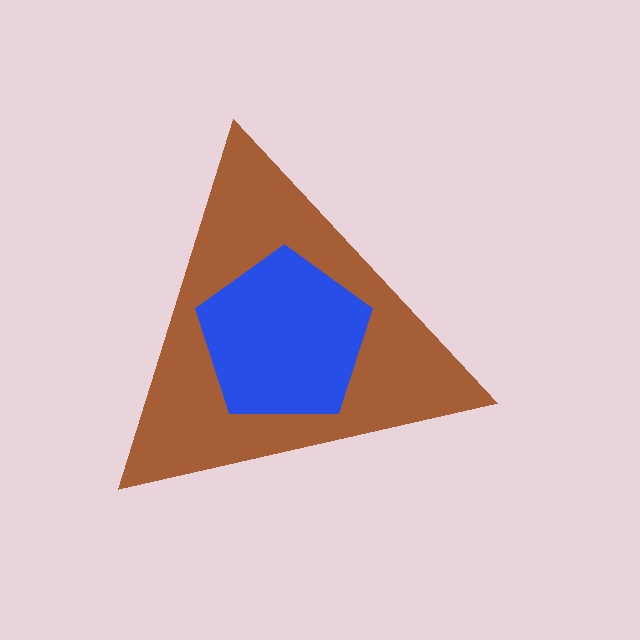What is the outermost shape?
The brown triangle.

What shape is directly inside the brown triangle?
The blue pentagon.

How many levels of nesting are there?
2.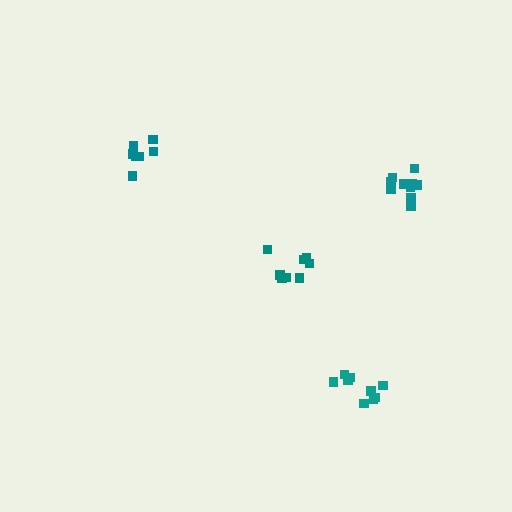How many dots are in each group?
Group 1: 10 dots, Group 2: 9 dots, Group 3: 8 dots, Group 4: 8 dots (35 total).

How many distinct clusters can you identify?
There are 4 distinct clusters.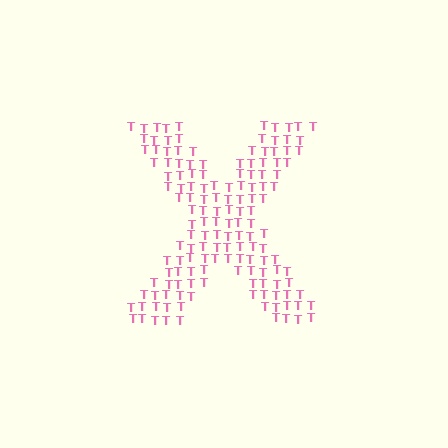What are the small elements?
The small elements are letter T's.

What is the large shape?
The large shape is the letter X.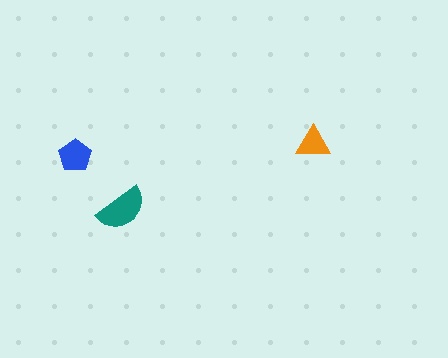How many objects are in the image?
There are 3 objects in the image.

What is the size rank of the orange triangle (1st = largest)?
3rd.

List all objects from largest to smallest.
The teal semicircle, the blue pentagon, the orange triangle.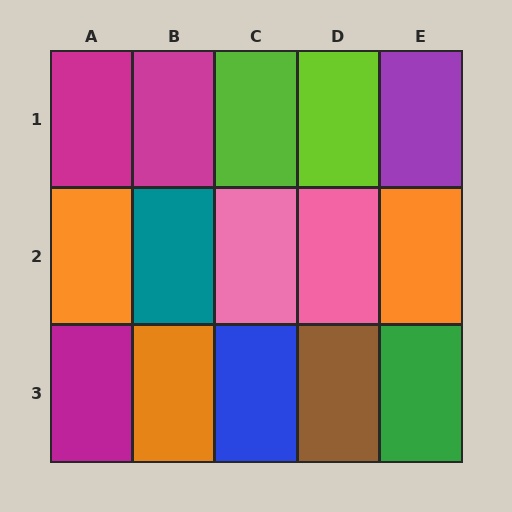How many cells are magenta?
3 cells are magenta.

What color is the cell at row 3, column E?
Green.